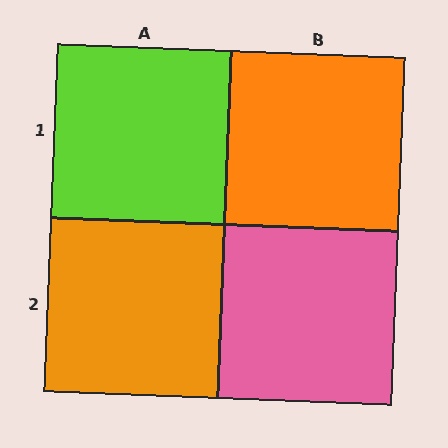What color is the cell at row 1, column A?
Lime.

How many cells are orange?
2 cells are orange.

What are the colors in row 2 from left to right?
Orange, pink.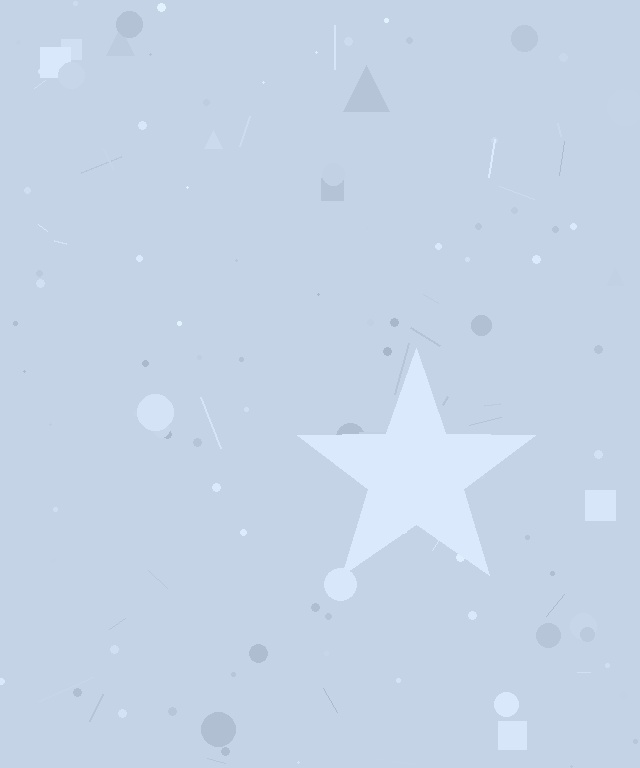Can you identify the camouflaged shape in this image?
The camouflaged shape is a star.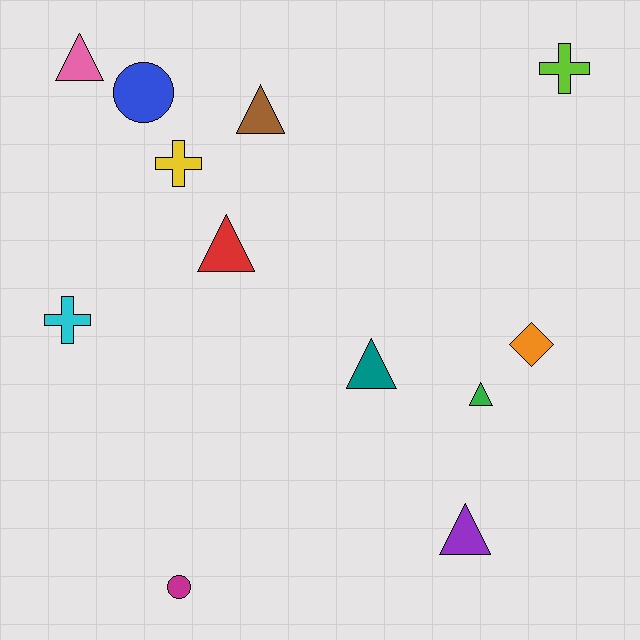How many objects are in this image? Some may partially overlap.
There are 12 objects.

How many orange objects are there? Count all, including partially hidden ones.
There is 1 orange object.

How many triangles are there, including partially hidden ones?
There are 6 triangles.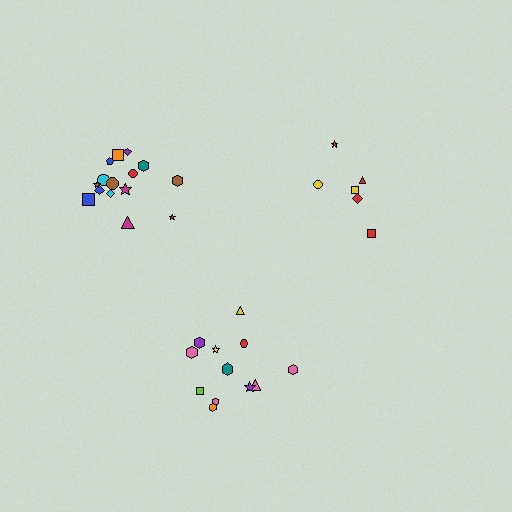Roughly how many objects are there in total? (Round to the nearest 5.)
Roughly 35 objects in total.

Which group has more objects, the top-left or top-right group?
The top-left group.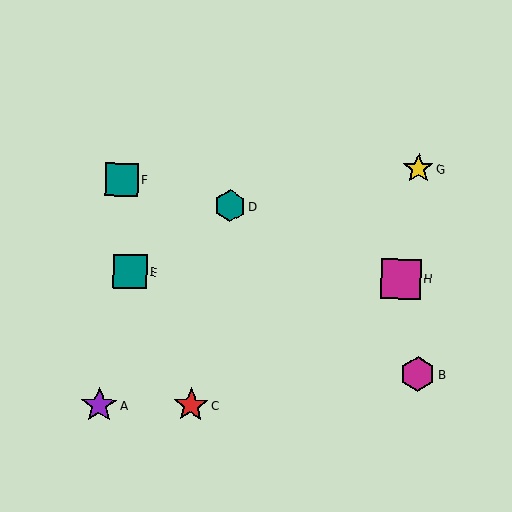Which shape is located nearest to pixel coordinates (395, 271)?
The magenta square (labeled H) at (401, 279) is nearest to that location.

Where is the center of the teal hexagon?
The center of the teal hexagon is at (230, 206).